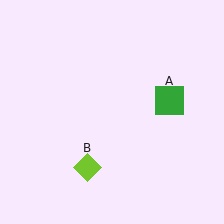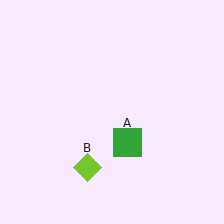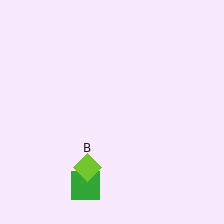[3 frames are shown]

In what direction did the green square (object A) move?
The green square (object A) moved down and to the left.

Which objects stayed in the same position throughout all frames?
Lime diamond (object B) remained stationary.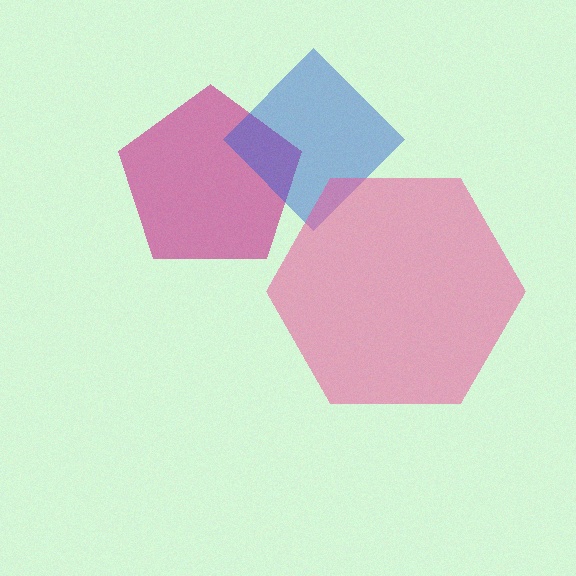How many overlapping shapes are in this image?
There are 3 overlapping shapes in the image.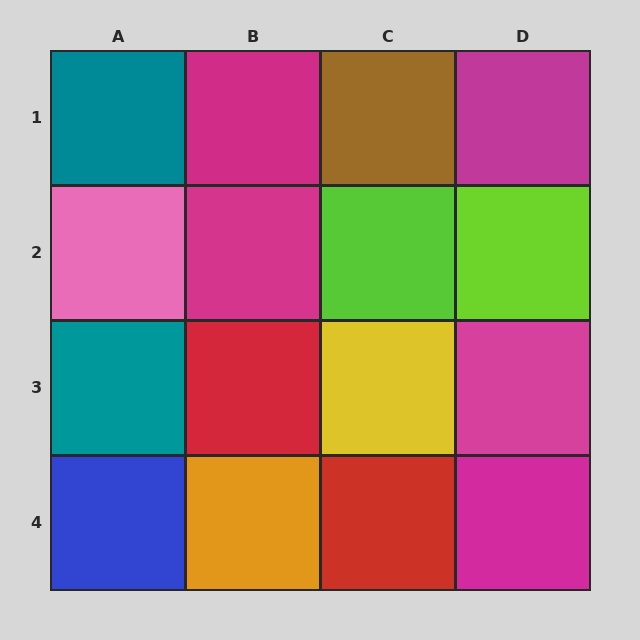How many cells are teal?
2 cells are teal.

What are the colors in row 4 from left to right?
Blue, orange, red, magenta.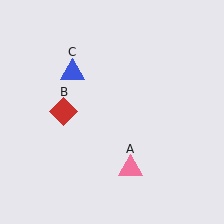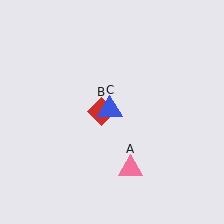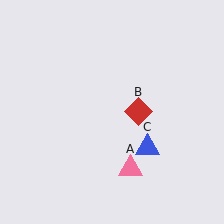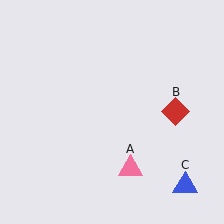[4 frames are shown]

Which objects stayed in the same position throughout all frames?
Pink triangle (object A) remained stationary.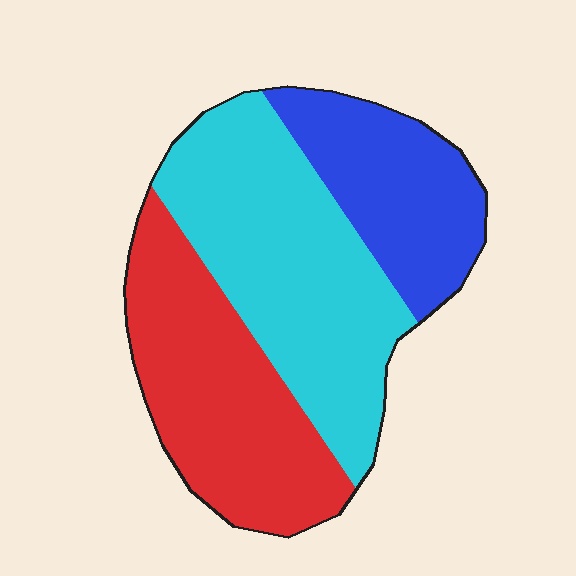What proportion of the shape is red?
Red takes up about one third (1/3) of the shape.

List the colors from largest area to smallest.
From largest to smallest: cyan, red, blue.